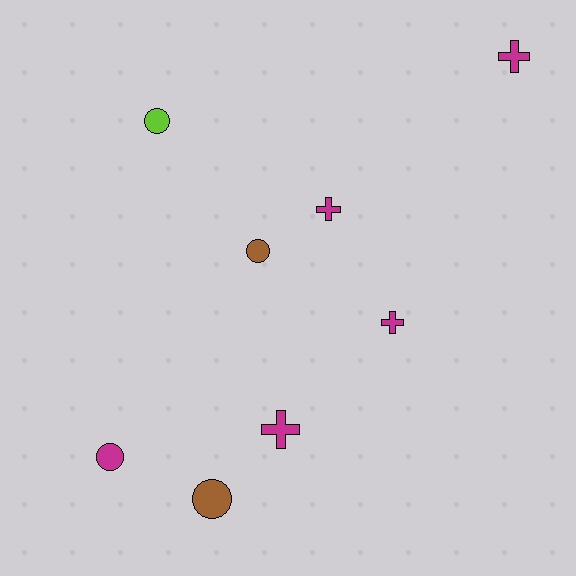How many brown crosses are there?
There are no brown crosses.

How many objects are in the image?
There are 8 objects.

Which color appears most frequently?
Magenta, with 5 objects.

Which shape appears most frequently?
Circle, with 4 objects.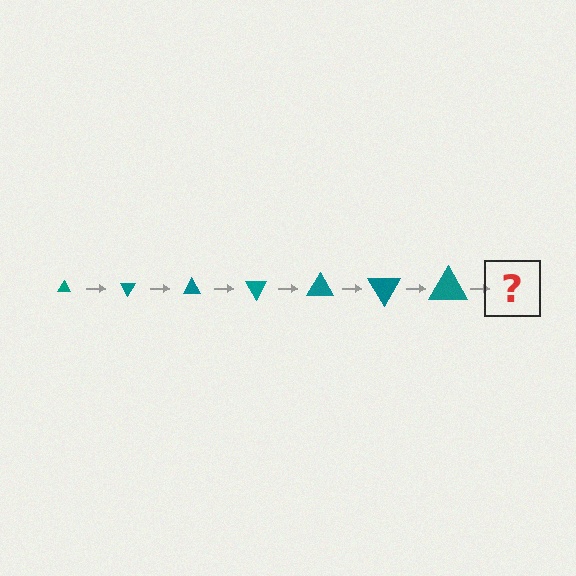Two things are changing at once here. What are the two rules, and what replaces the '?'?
The two rules are that the triangle grows larger each step and it rotates 60 degrees each step. The '?' should be a triangle, larger than the previous one and rotated 420 degrees from the start.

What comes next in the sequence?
The next element should be a triangle, larger than the previous one and rotated 420 degrees from the start.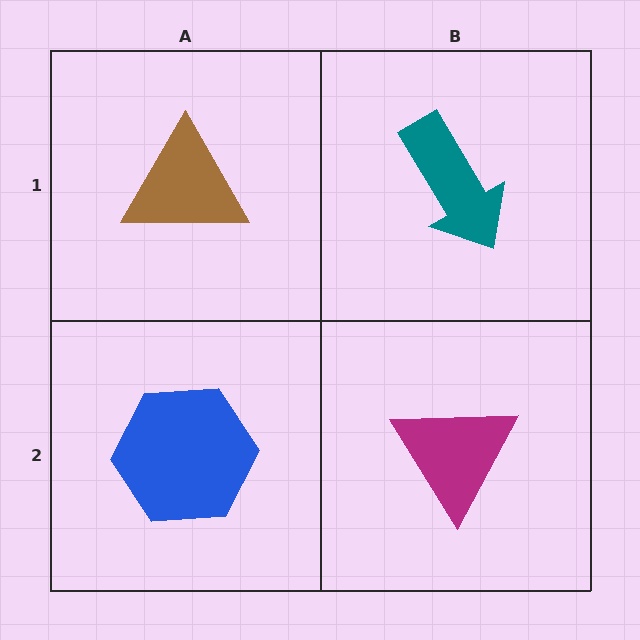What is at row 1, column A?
A brown triangle.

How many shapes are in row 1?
2 shapes.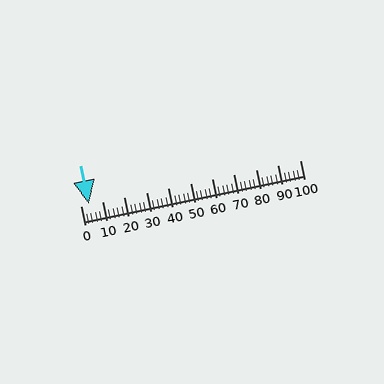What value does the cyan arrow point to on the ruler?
The cyan arrow points to approximately 4.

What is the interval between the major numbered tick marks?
The major tick marks are spaced 10 units apart.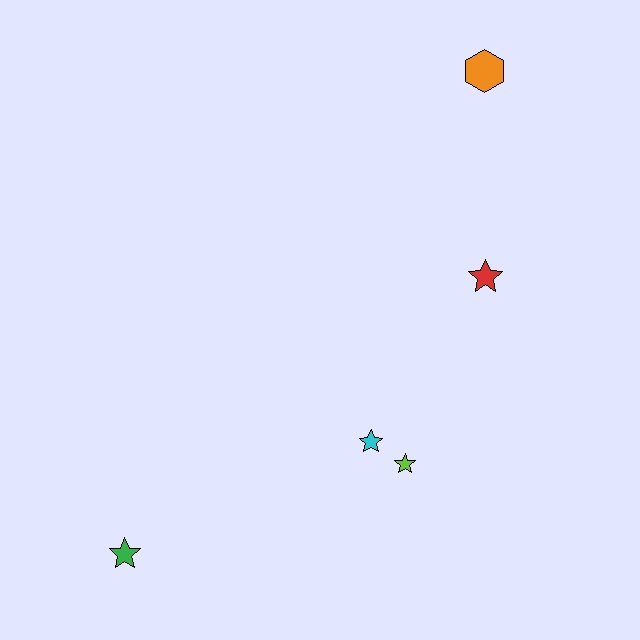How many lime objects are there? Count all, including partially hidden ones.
There is 1 lime object.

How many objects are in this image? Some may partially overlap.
There are 5 objects.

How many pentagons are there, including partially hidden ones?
There are no pentagons.